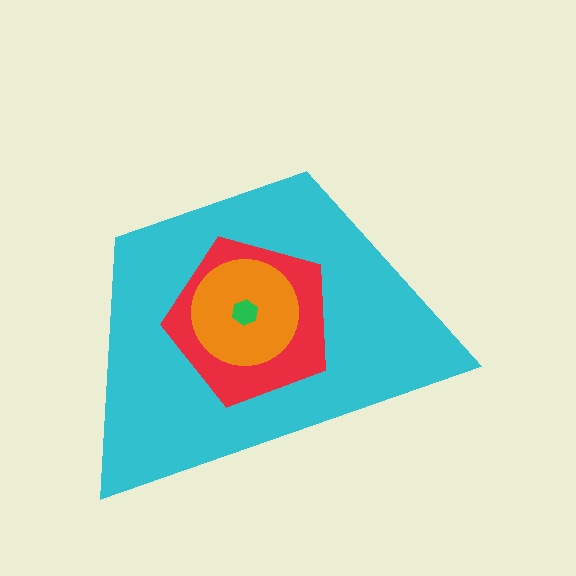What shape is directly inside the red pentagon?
The orange circle.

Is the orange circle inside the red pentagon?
Yes.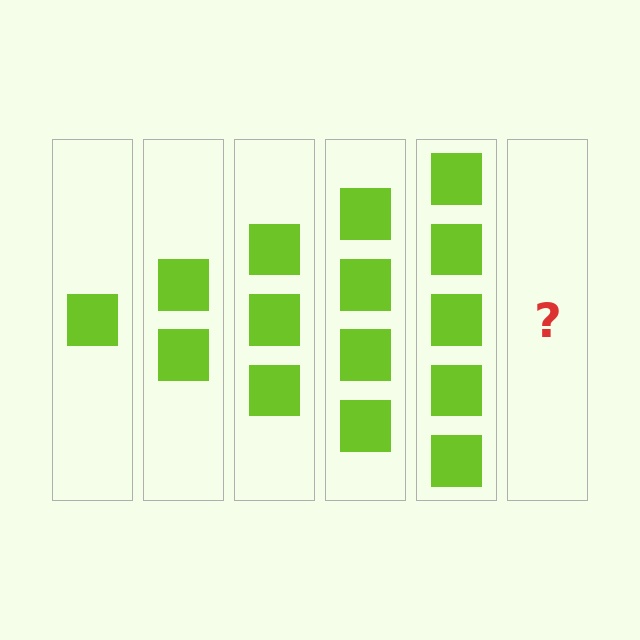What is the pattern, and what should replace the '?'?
The pattern is that each step adds one more square. The '?' should be 6 squares.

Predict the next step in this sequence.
The next step is 6 squares.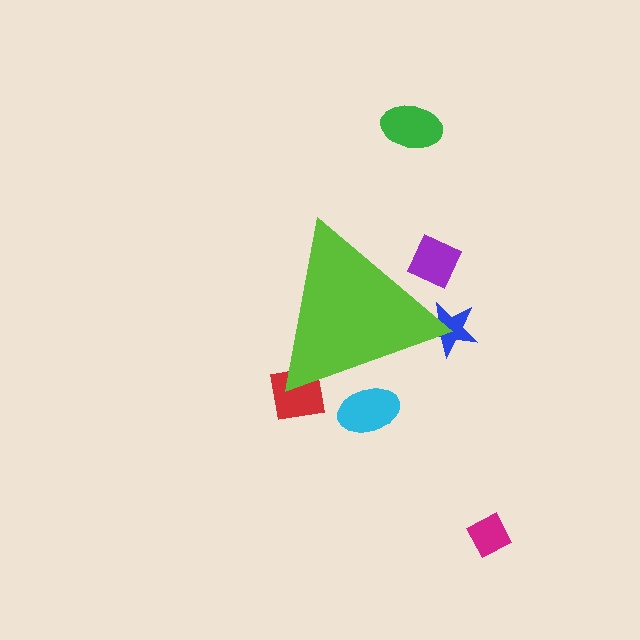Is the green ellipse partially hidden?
No, the green ellipse is fully visible.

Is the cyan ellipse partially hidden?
Yes, the cyan ellipse is partially hidden behind the lime triangle.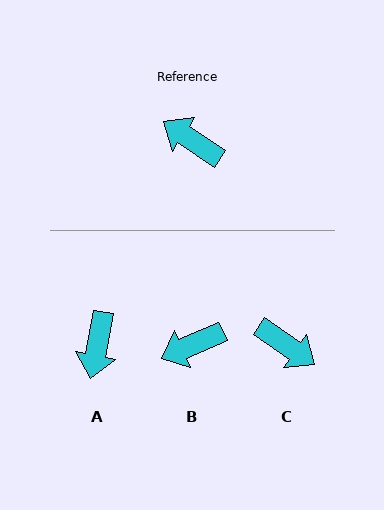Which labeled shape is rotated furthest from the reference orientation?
C, about 179 degrees away.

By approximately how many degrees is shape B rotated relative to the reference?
Approximately 58 degrees counter-clockwise.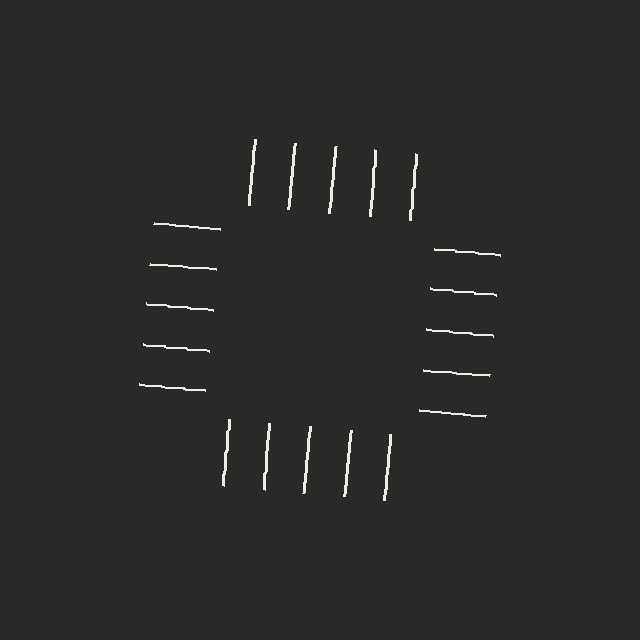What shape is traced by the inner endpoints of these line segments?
An illusory square — the line segments terminate on its edges but no continuous stroke is drawn.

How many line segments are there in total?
20 — 5 along each of the 4 edges.